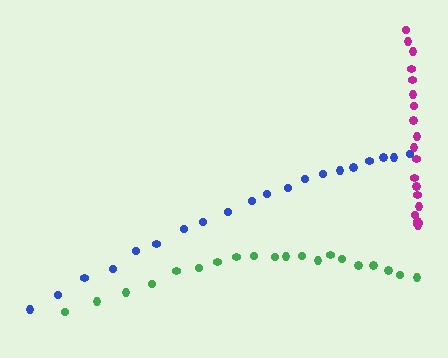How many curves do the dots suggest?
There are 3 distinct paths.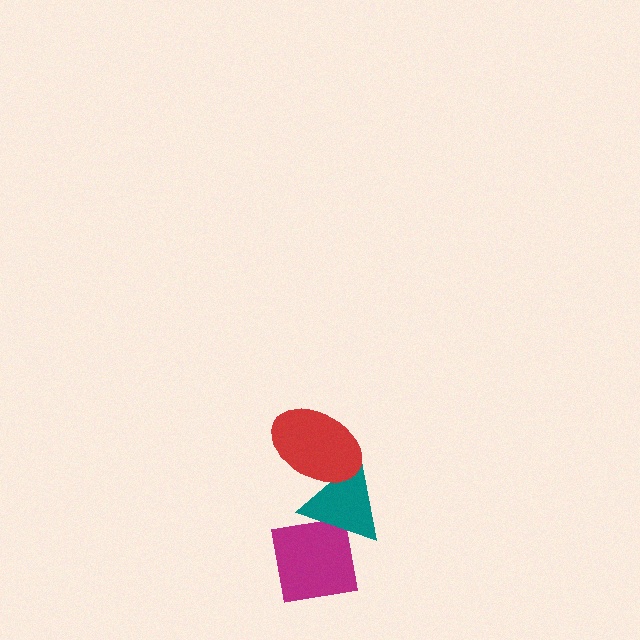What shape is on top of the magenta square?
The teal triangle is on top of the magenta square.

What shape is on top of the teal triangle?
The red ellipse is on top of the teal triangle.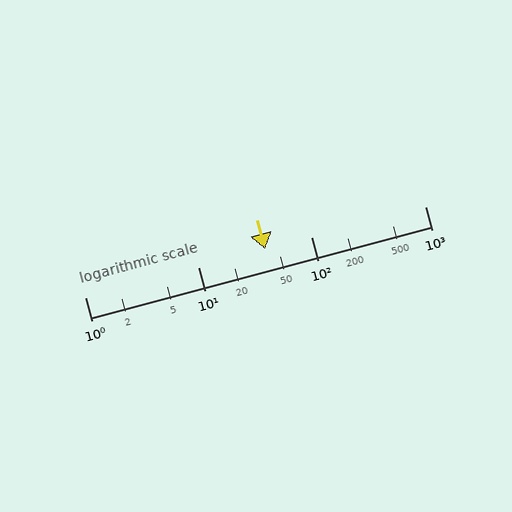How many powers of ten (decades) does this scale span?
The scale spans 3 decades, from 1 to 1000.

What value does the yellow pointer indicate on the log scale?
The pointer indicates approximately 39.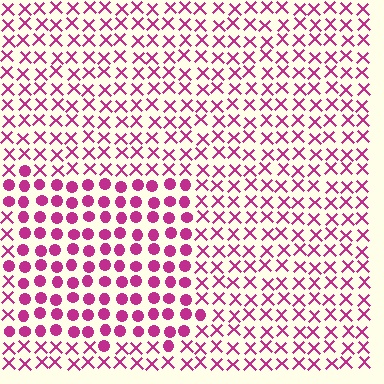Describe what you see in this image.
The image is filled with small magenta elements arranged in a uniform grid. A rectangle-shaped region contains circles, while the surrounding area contains X marks. The boundary is defined purely by the change in element shape.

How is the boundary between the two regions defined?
The boundary is defined by a change in element shape: circles inside vs. X marks outside. All elements share the same color and spacing.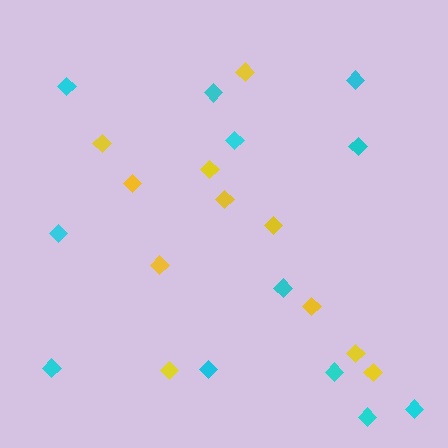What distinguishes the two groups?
There are 2 groups: one group of cyan diamonds (12) and one group of yellow diamonds (11).